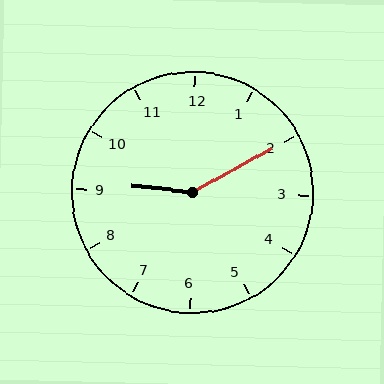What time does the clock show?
9:10.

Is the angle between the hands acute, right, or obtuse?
It is obtuse.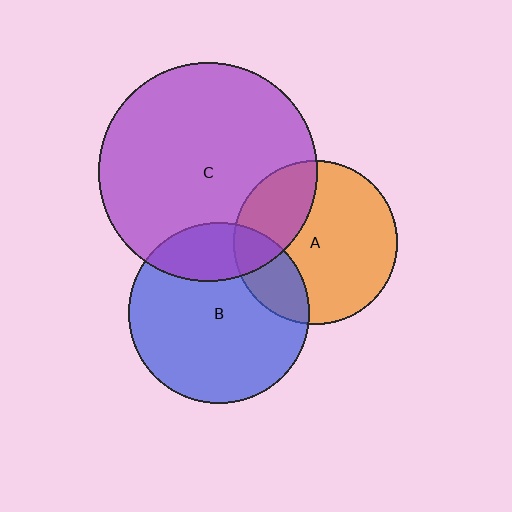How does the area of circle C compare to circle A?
Approximately 1.8 times.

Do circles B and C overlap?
Yes.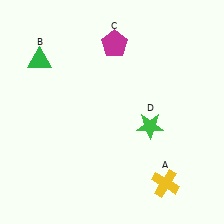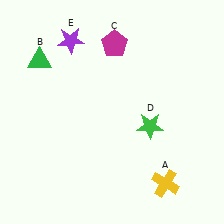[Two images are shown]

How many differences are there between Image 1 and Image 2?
There is 1 difference between the two images.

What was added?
A purple star (E) was added in Image 2.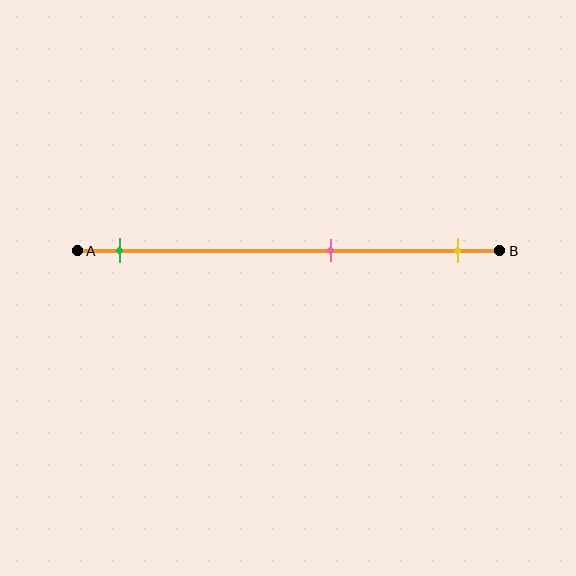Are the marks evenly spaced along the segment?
No, the marks are not evenly spaced.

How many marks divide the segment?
There are 3 marks dividing the segment.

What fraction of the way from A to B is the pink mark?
The pink mark is approximately 60% (0.6) of the way from A to B.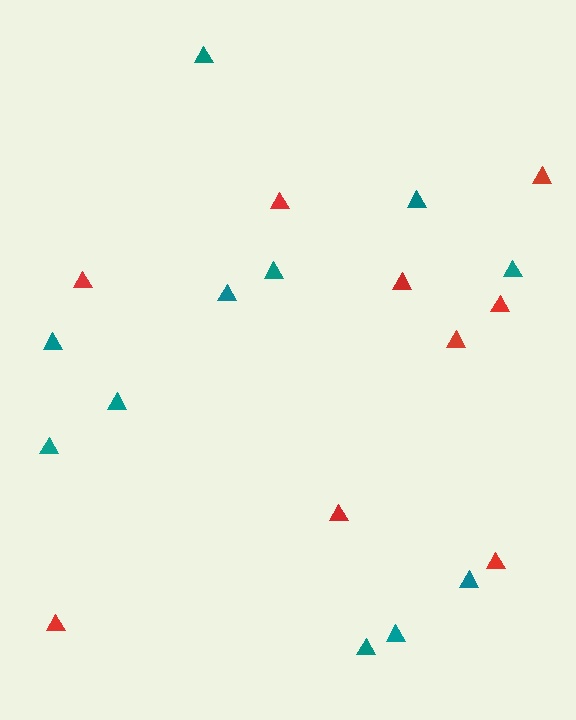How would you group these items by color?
There are 2 groups: one group of teal triangles (11) and one group of red triangles (9).